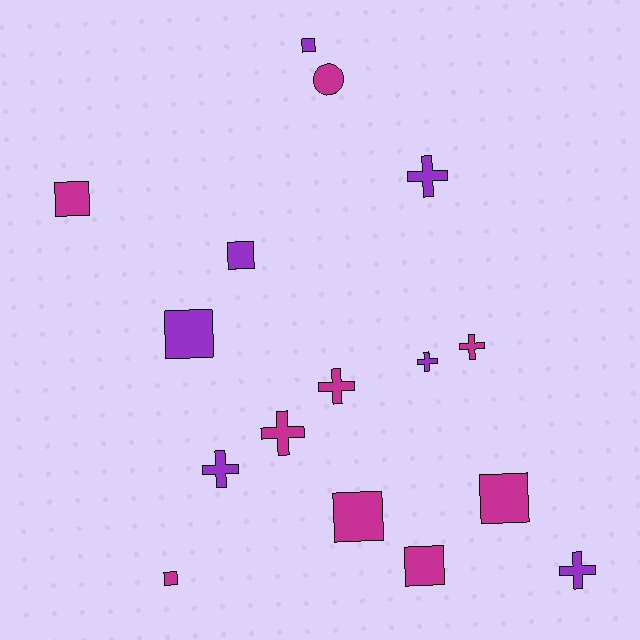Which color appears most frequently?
Magenta, with 9 objects.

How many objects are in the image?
There are 16 objects.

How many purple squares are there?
There are 3 purple squares.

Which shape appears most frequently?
Square, with 8 objects.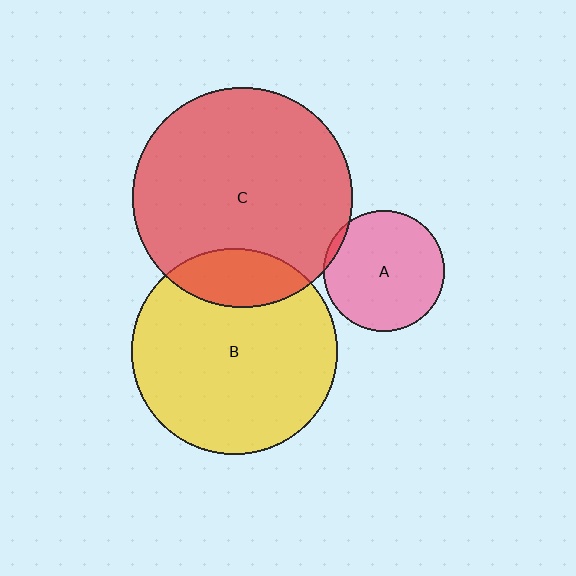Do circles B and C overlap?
Yes.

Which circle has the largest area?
Circle C (red).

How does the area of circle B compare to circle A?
Approximately 2.9 times.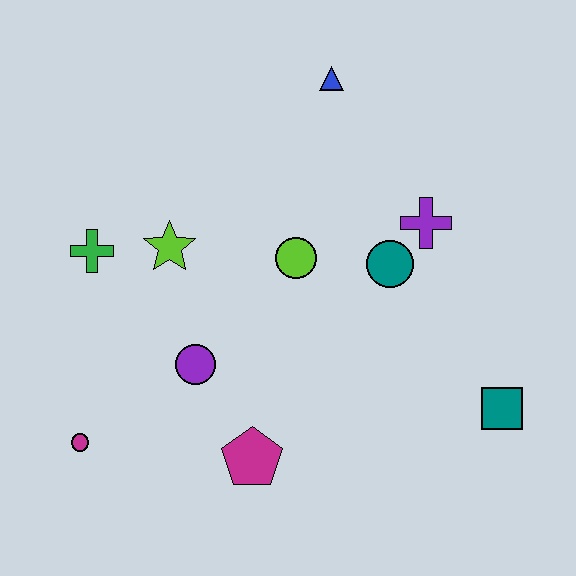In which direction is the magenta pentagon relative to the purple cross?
The magenta pentagon is below the purple cross.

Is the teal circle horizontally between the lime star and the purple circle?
No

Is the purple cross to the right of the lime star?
Yes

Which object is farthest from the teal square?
The green cross is farthest from the teal square.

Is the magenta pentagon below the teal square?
Yes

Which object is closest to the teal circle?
The purple cross is closest to the teal circle.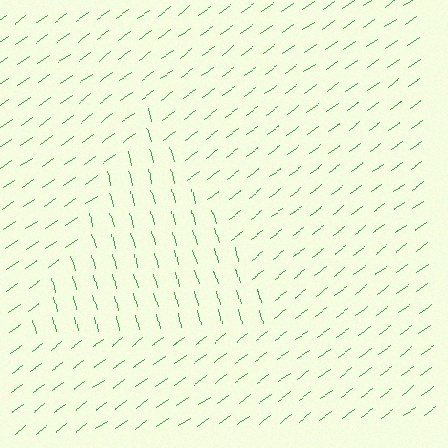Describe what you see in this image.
The image is filled with small green line segments. A triangle region in the image has lines oriented differently from the surrounding lines, creating a visible texture boundary.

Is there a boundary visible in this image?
Yes, there is a texture boundary formed by a change in line orientation.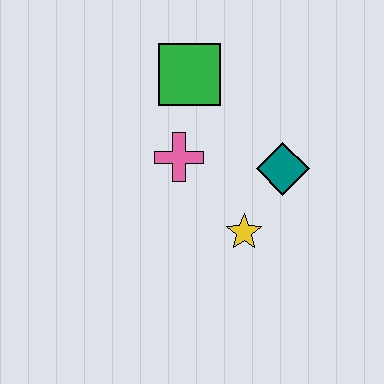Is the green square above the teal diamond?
Yes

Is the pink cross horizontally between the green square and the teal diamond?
No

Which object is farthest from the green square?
The yellow star is farthest from the green square.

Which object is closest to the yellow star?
The teal diamond is closest to the yellow star.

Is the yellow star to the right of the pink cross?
Yes